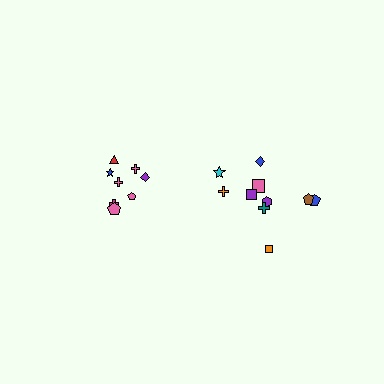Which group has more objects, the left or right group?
The right group.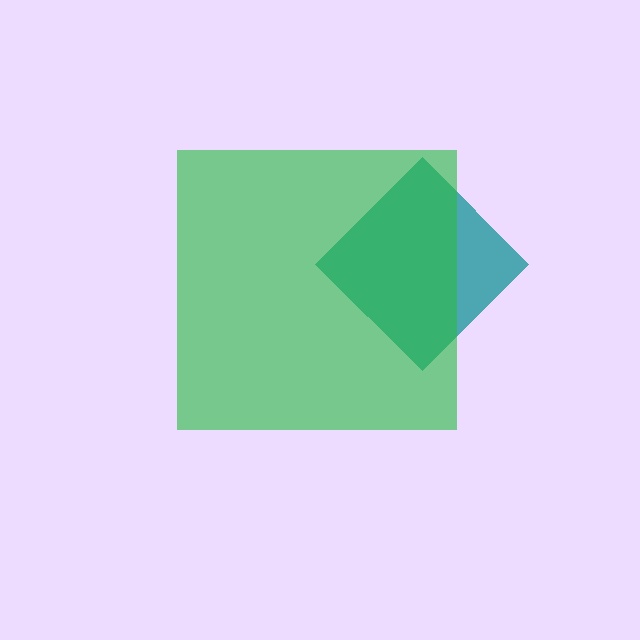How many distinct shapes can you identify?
There are 2 distinct shapes: a teal diamond, a green square.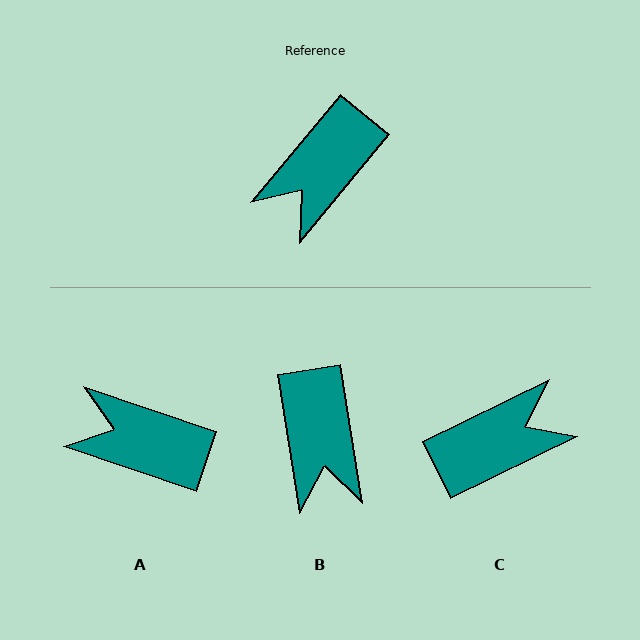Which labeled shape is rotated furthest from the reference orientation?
C, about 156 degrees away.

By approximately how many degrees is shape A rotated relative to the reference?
Approximately 69 degrees clockwise.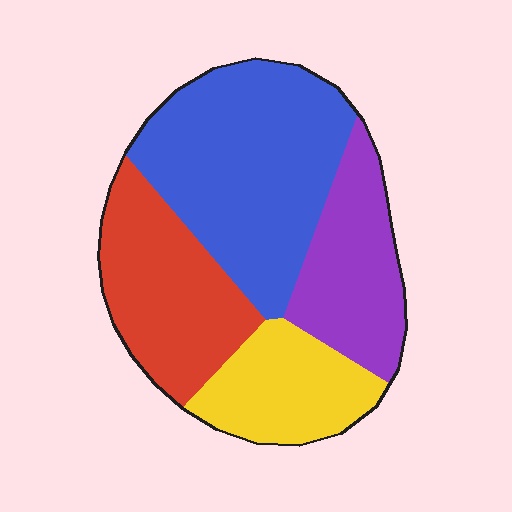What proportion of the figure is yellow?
Yellow covers about 15% of the figure.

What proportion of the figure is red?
Red takes up about one quarter (1/4) of the figure.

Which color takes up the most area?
Blue, at roughly 40%.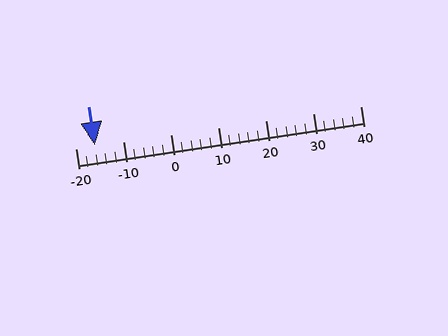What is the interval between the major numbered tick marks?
The major tick marks are spaced 10 units apart.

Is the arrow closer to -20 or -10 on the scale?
The arrow is closer to -20.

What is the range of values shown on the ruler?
The ruler shows values from -20 to 40.